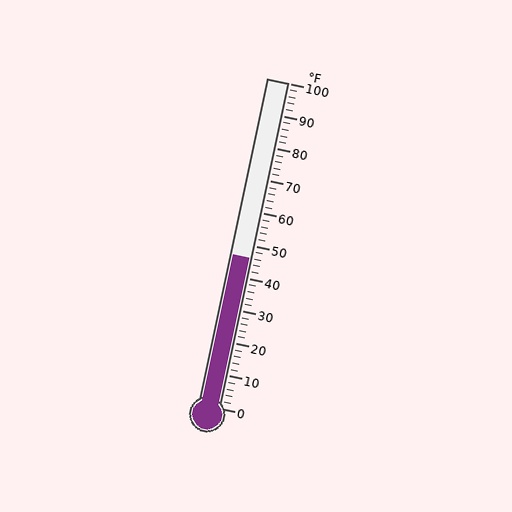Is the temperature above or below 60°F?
The temperature is below 60°F.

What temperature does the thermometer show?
The thermometer shows approximately 46°F.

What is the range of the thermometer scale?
The thermometer scale ranges from 0°F to 100°F.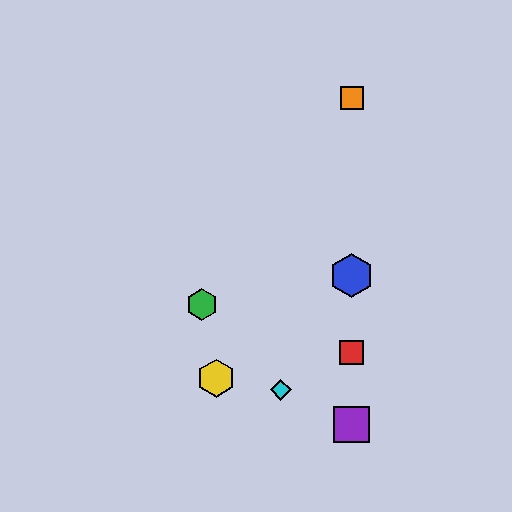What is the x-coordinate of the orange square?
The orange square is at x≈352.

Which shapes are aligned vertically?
The red square, the blue hexagon, the purple square, the orange square are aligned vertically.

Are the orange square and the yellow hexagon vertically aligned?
No, the orange square is at x≈352 and the yellow hexagon is at x≈216.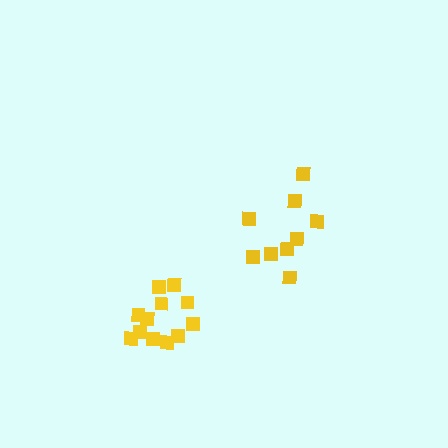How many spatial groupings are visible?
There are 2 spatial groupings.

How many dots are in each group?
Group 1: 9 dots, Group 2: 12 dots (21 total).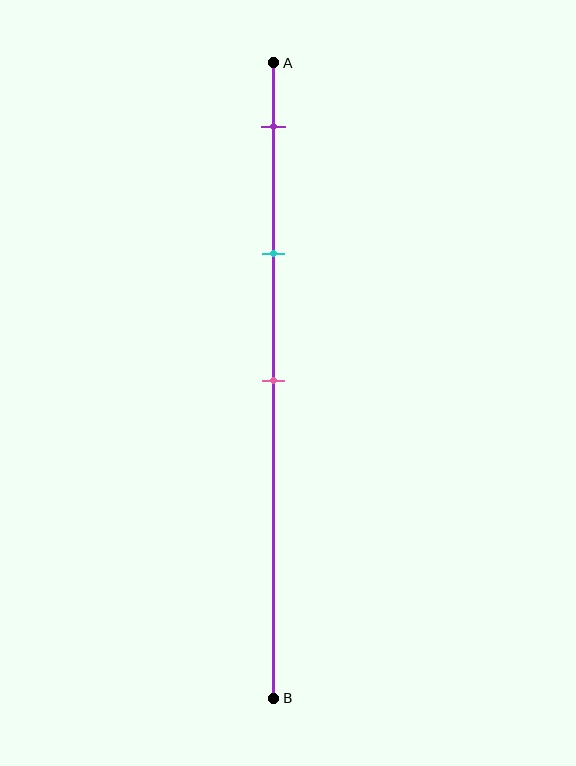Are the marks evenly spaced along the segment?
Yes, the marks are approximately evenly spaced.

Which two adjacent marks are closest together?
The purple and cyan marks are the closest adjacent pair.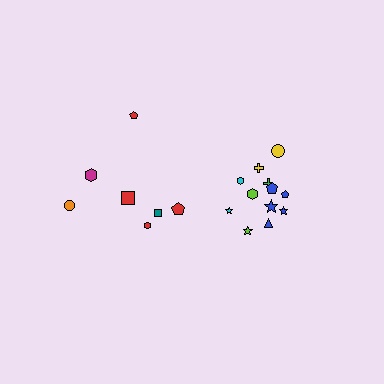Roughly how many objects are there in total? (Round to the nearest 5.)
Roughly 20 objects in total.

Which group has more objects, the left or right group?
The right group.